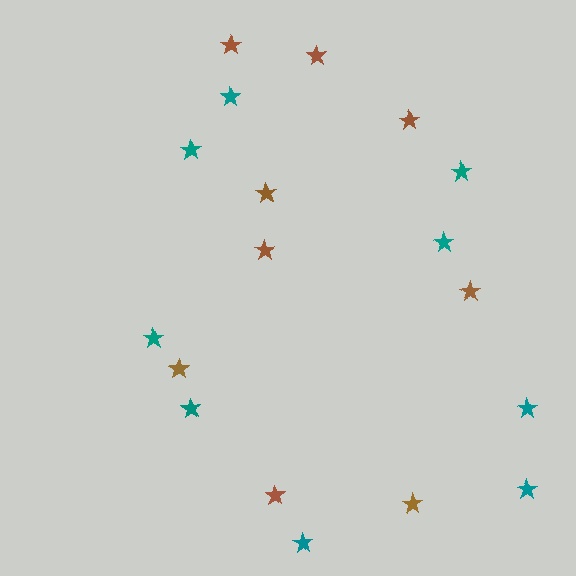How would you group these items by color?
There are 2 groups: one group of brown stars (9) and one group of teal stars (9).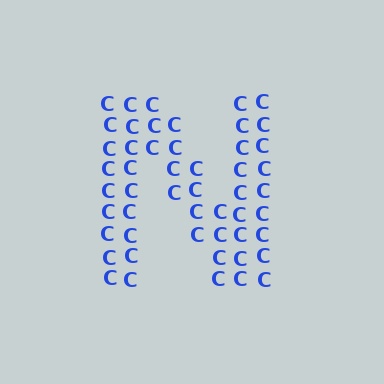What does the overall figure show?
The overall figure shows the letter N.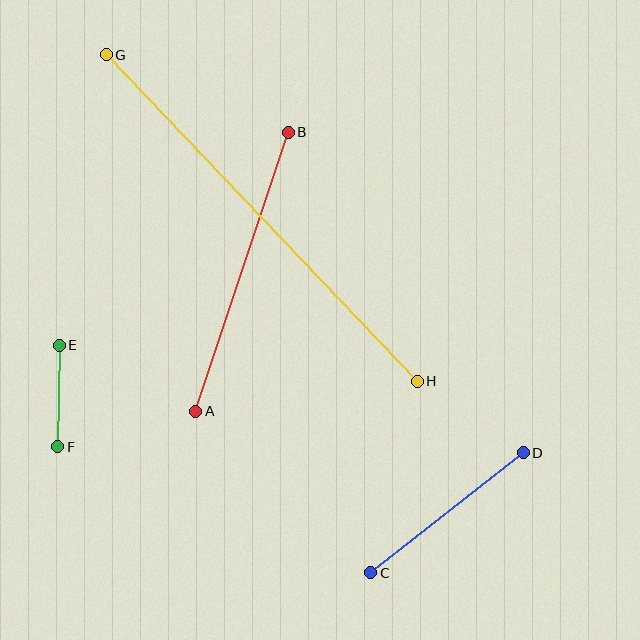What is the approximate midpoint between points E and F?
The midpoint is at approximately (58, 396) pixels.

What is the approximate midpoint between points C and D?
The midpoint is at approximately (447, 513) pixels.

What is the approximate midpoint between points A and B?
The midpoint is at approximately (242, 272) pixels.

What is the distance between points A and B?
The distance is approximately 294 pixels.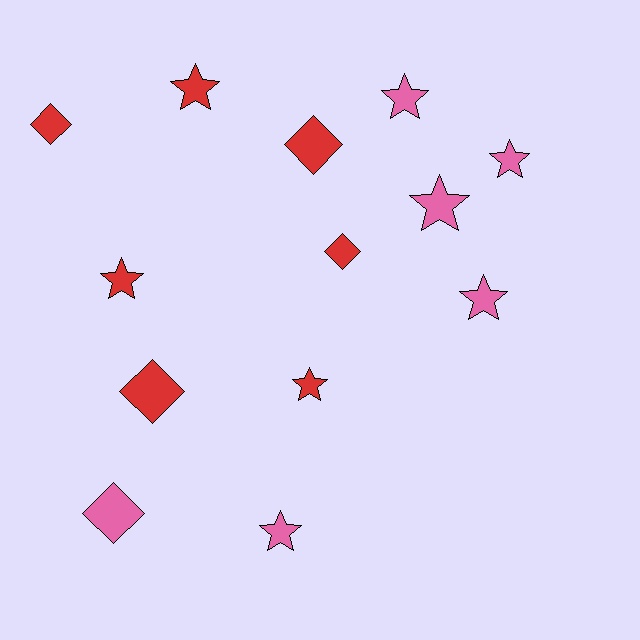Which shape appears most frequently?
Star, with 8 objects.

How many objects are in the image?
There are 13 objects.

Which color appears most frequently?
Red, with 7 objects.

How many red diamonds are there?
There are 4 red diamonds.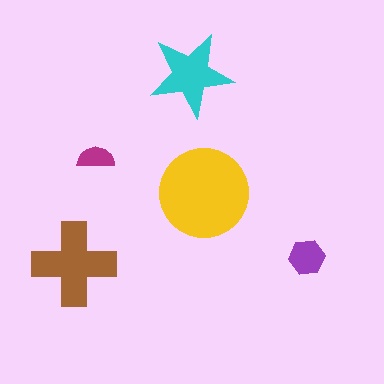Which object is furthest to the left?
The brown cross is leftmost.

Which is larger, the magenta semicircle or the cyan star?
The cyan star.